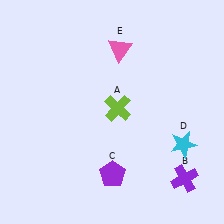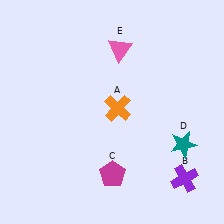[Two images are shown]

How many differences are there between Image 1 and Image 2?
There are 3 differences between the two images.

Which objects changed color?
A changed from lime to orange. C changed from purple to magenta. D changed from cyan to teal.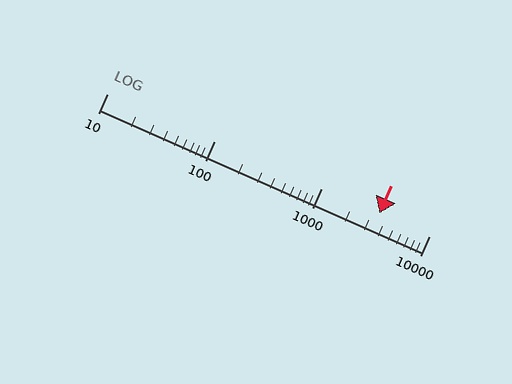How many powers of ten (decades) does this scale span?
The scale spans 3 decades, from 10 to 10000.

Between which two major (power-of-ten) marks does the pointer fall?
The pointer is between 1000 and 10000.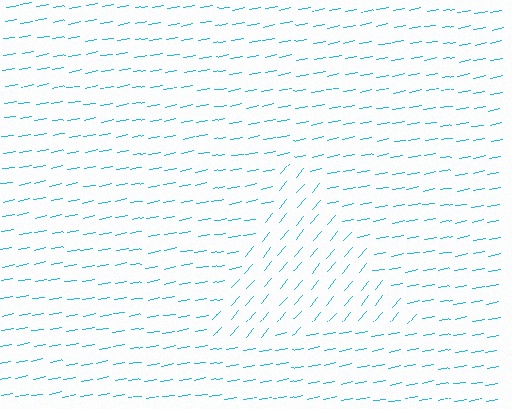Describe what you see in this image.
The image is filled with small cyan line segments. A triangle region in the image has lines oriented differently from the surrounding lines, creating a visible texture boundary.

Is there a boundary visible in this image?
Yes, there is a texture boundary formed by a change in line orientation.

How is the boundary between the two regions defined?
The boundary is defined purely by a change in line orientation (approximately 40 degrees difference). All lines are the same color and thickness.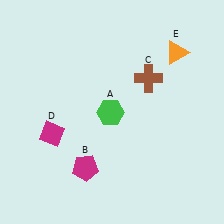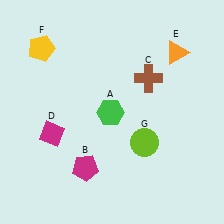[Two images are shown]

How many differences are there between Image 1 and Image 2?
There are 2 differences between the two images.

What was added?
A yellow pentagon (F), a lime circle (G) were added in Image 2.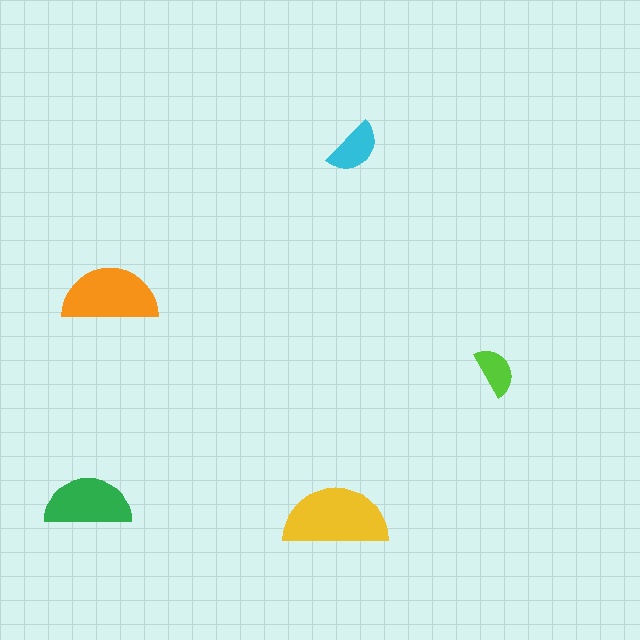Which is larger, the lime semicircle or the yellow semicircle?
The yellow one.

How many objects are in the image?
There are 5 objects in the image.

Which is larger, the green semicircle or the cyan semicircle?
The green one.